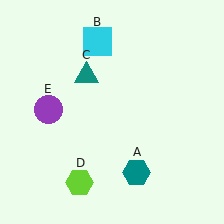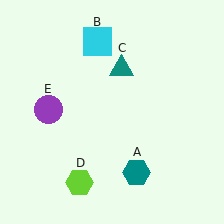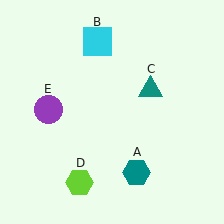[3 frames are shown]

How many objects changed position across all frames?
1 object changed position: teal triangle (object C).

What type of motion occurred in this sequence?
The teal triangle (object C) rotated clockwise around the center of the scene.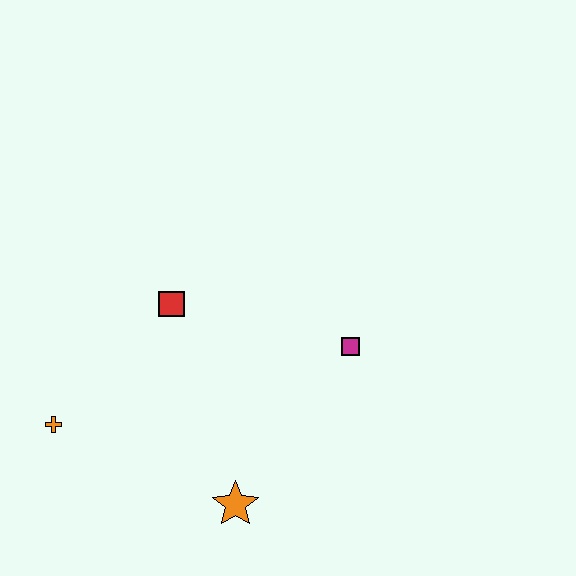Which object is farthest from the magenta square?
The orange cross is farthest from the magenta square.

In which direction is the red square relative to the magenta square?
The red square is to the left of the magenta square.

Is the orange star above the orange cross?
No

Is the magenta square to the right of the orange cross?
Yes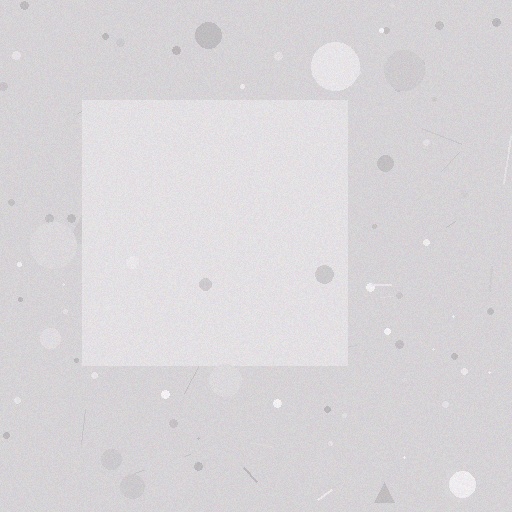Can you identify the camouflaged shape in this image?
The camouflaged shape is a square.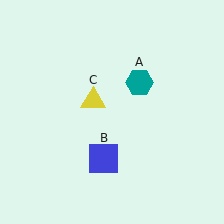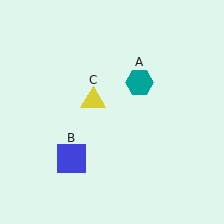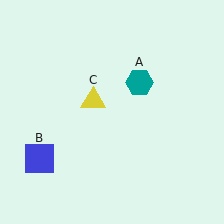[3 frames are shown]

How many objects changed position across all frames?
1 object changed position: blue square (object B).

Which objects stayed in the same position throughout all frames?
Teal hexagon (object A) and yellow triangle (object C) remained stationary.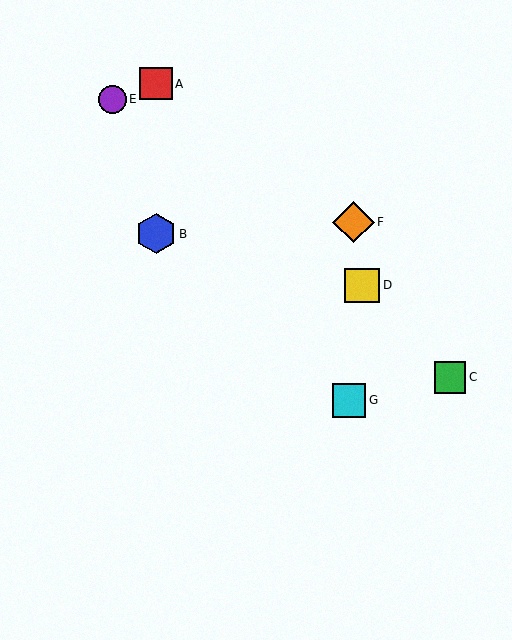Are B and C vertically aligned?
No, B is at x≈156 and C is at x≈450.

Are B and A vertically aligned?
Yes, both are at x≈156.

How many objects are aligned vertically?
2 objects (A, B) are aligned vertically.